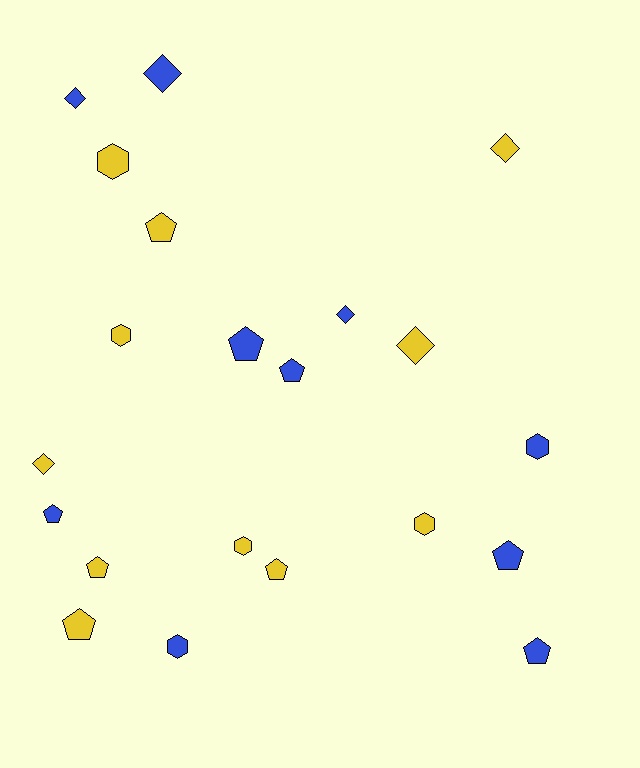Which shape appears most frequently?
Pentagon, with 9 objects.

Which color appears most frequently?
Yellow, with 11 objects.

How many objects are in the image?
There are 21 objects.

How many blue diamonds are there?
There are 3 blue diamonds.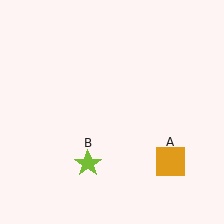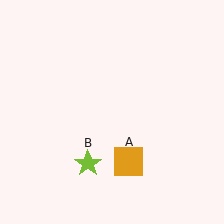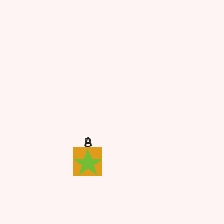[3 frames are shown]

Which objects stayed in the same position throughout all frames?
Lime star (object B) remained stationary.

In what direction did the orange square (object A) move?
The orange square (object A) moved left.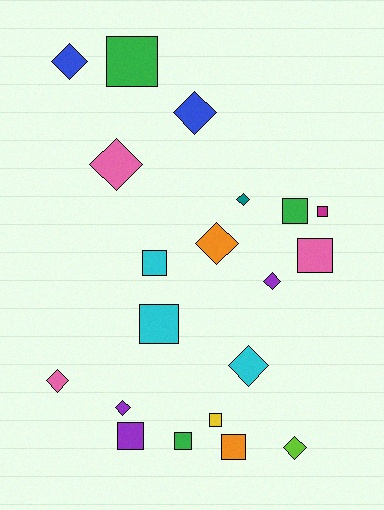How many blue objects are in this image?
There are 2 blue objects.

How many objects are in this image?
There are 20 objects.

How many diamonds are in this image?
There are 10 diamonds.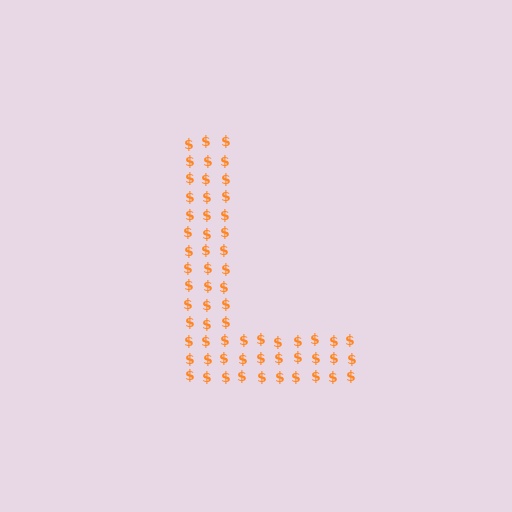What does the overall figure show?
The overall figure shows the letter L.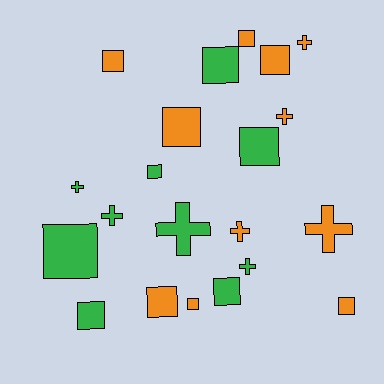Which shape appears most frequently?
Square, with 13 objects.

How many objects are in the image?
There are 21 objects.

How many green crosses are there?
There are 4 green crosses.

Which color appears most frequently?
Orange, with 11 objects.